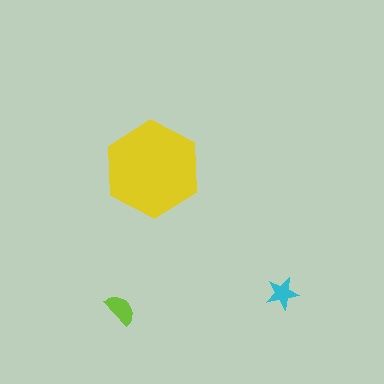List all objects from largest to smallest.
The yellow hexagon, the lime semicircle, the cyan star.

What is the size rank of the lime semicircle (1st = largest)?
2nd.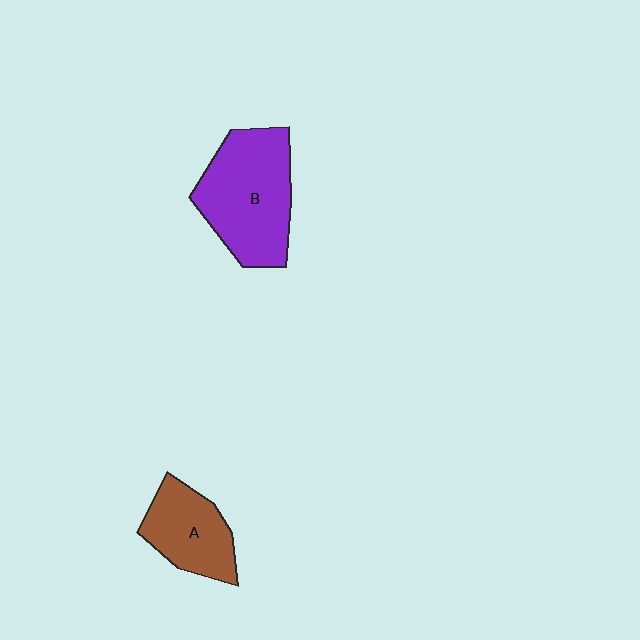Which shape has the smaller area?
Shape A (brown).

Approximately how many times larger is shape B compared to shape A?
Approximately 1.6 times.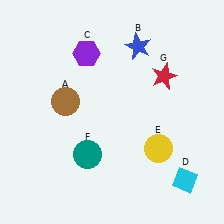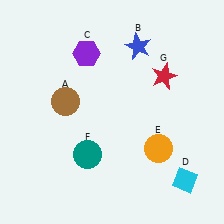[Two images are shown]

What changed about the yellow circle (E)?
In Image 1, E is yellow. In Image 2, it changed to orange.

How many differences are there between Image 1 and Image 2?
There is 1 difference between the two images.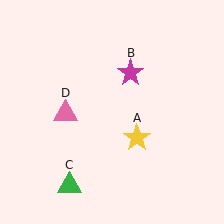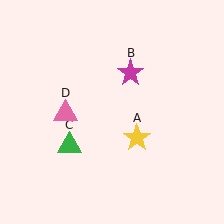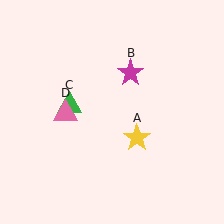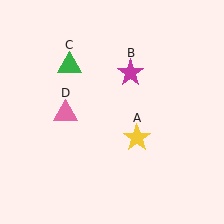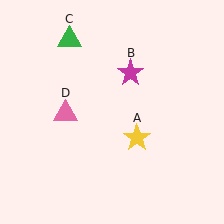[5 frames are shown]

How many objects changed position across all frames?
1 object changed position: green triangle (object C).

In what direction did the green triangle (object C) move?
The green triangle (object C) moved up.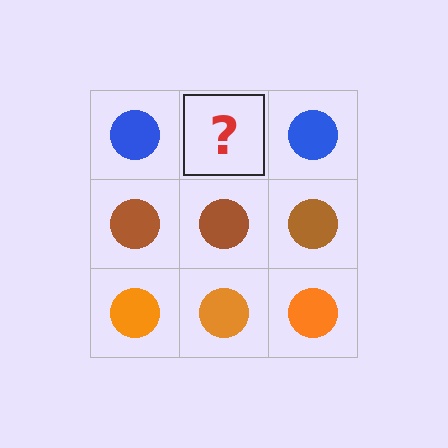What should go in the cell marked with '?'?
The missing cell should contain a blue circle.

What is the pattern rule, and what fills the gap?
The rule is that each row has a consistent color. The gap should be filled with a blue circle.